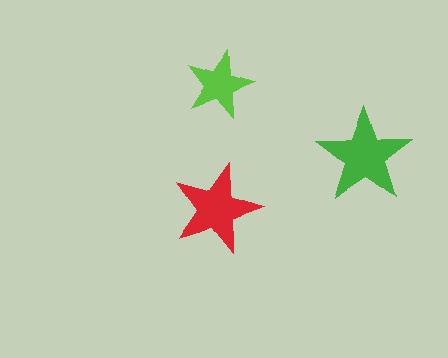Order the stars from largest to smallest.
the green one, the red one, the lime one.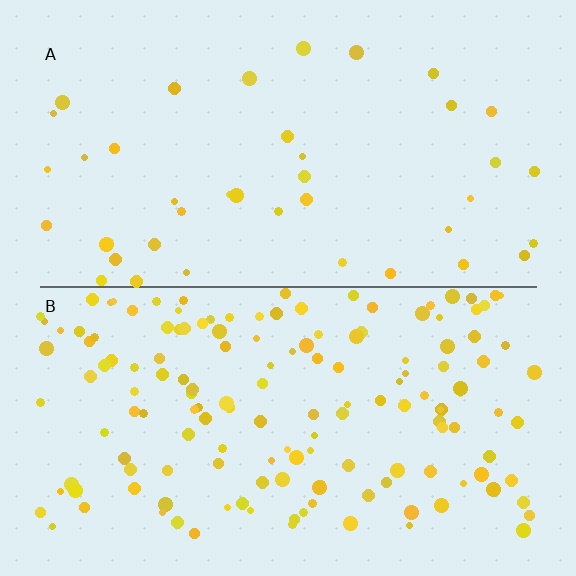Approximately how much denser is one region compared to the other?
Approximately 3.8× — region B over region A.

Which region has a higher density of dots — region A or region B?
B (the bottom).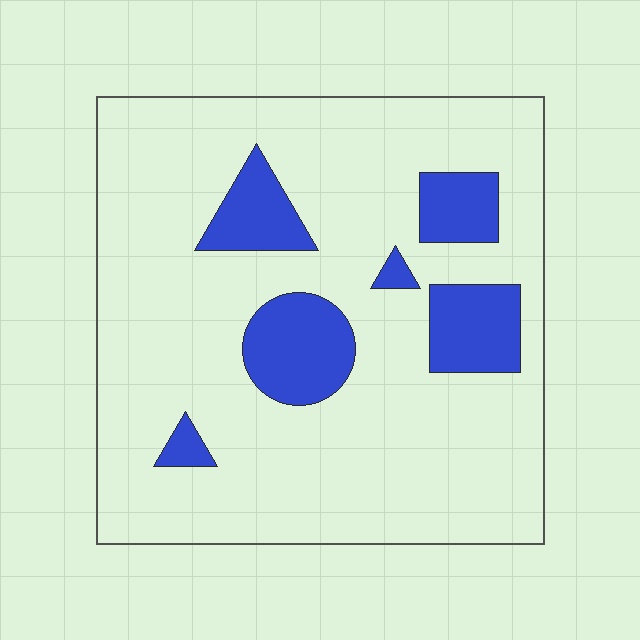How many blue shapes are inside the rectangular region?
6.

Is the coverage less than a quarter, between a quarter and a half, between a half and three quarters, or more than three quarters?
Less than a quarter.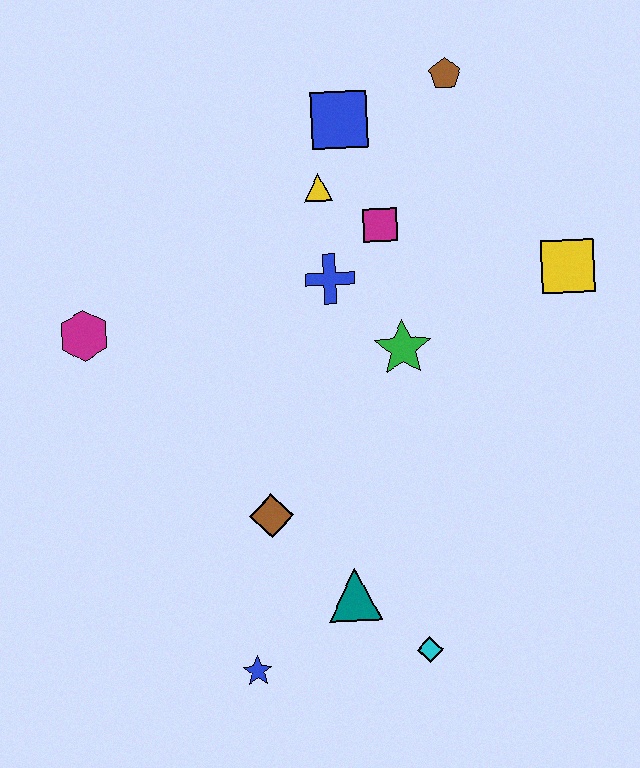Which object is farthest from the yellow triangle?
The blue star is farthest from the yellow triangle.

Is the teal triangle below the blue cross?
Yes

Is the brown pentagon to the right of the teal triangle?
Yes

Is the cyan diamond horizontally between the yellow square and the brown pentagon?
No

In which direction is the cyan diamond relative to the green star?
The cyan diamond is below the green star.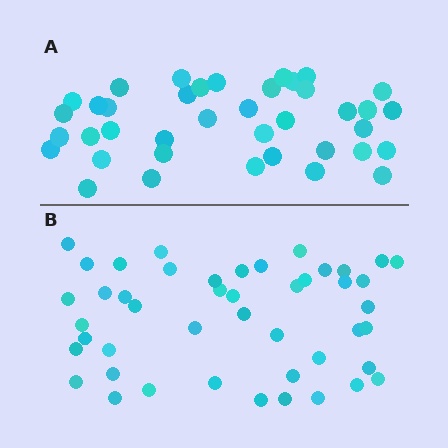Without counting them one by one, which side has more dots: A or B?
Region B (the bottom region) has more dots.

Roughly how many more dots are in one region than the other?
Region B has roughly 8 or so more dots than region A.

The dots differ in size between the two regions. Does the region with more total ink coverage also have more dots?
No. Region A has more total ink coverage because its dots are larger, but region B actually contains more individual dots. Total area can be misleading — the number of items is what matters here.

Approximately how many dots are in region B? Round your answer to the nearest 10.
About 50 dots. (The exact count is 46, which rounds to 50.)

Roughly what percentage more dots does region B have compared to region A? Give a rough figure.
About 20% more.